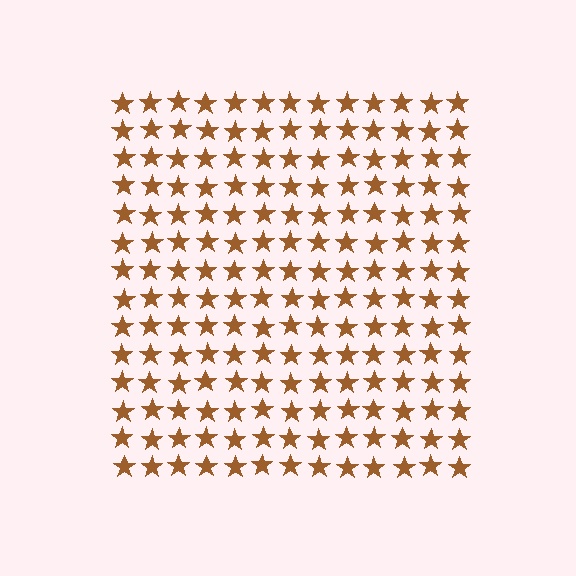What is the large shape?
The large shape is a square.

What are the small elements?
The small elements are stars.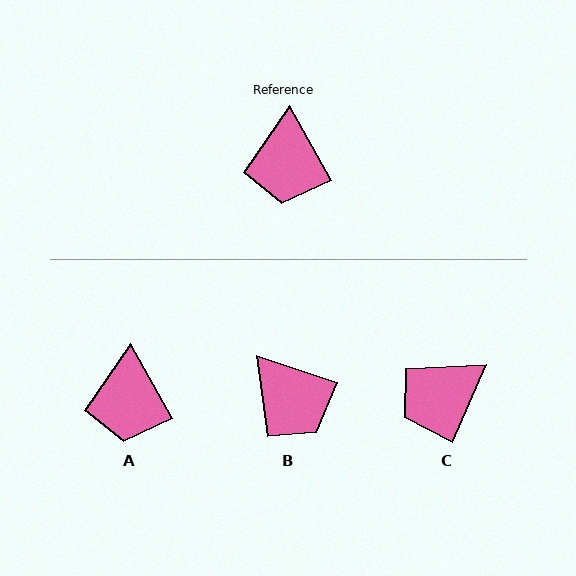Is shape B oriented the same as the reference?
No, it is off by about 42 degrees.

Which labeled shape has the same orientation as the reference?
A.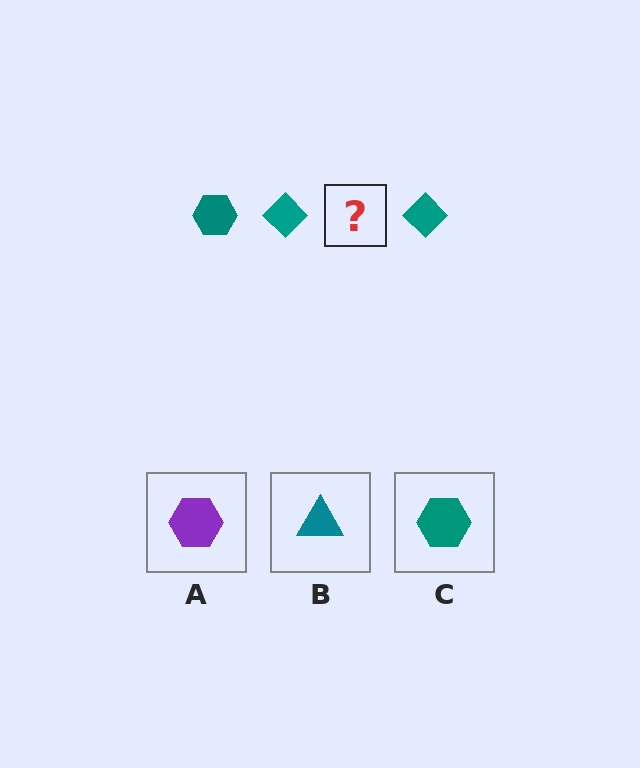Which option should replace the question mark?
Option C.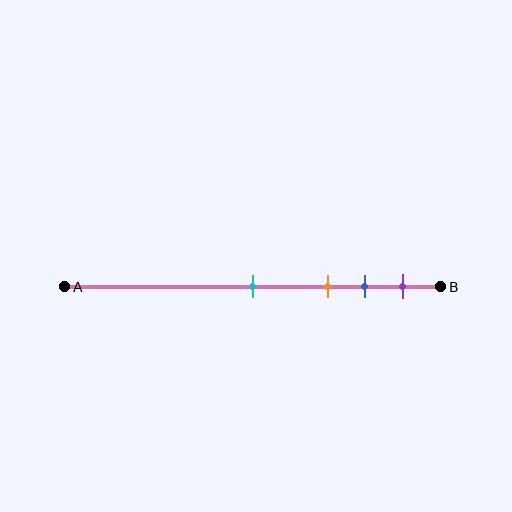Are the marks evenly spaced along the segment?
No, the marks are not evenly spaced.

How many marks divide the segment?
There are 4 marks dividing the segment.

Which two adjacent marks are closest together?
The blue and purple marks are the closest adjacent pair.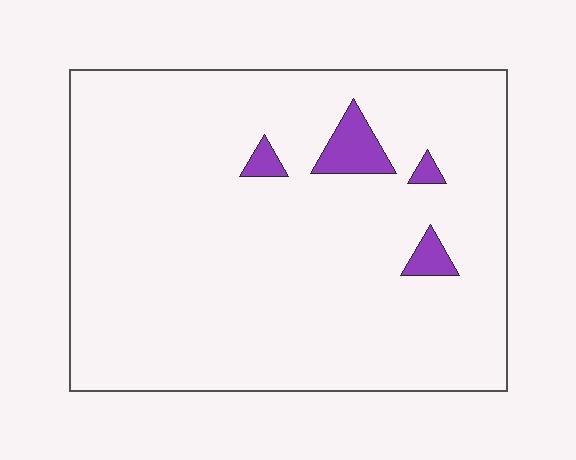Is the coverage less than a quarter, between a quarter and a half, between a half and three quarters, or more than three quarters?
Less than a quarter.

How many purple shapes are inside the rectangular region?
4.